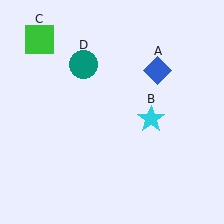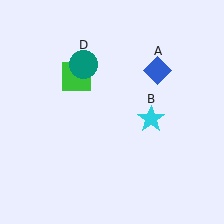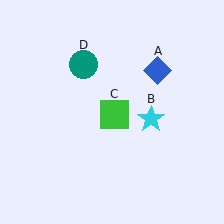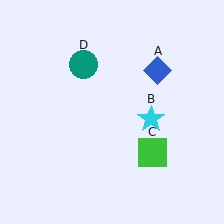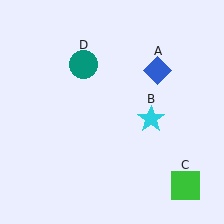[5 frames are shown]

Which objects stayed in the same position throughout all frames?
Blue diamond (object A) and cyan star (object B) and teal circle (object D) remained stationary.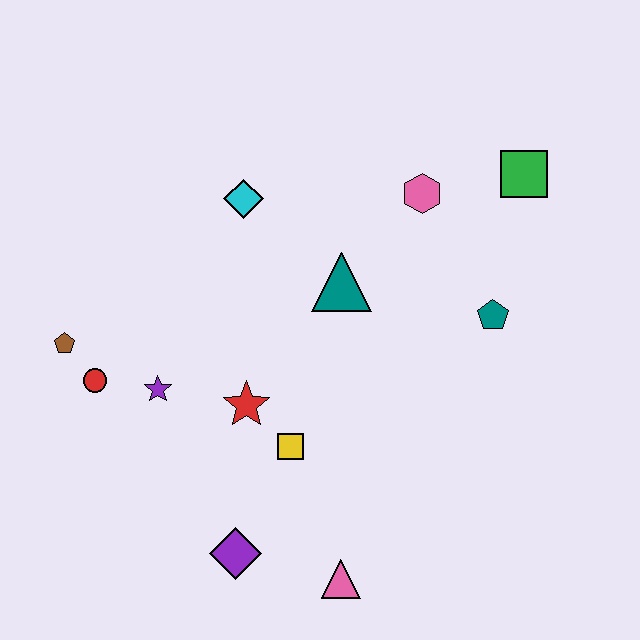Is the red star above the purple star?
No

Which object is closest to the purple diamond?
The pink triangle is closest to the purple diamond.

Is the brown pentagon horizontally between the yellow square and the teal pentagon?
No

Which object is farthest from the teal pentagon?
The brown pentagon is farthest from the teal pentagon.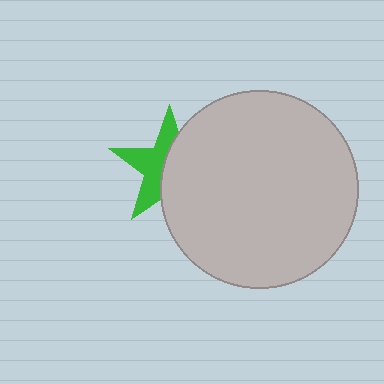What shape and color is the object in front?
The object in front is a light gray circle.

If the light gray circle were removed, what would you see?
You would see the complete green star.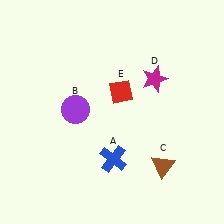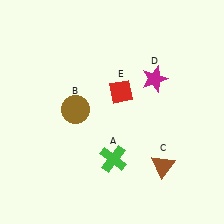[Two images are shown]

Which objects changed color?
A changed from blue to green. B changed from purple to brown.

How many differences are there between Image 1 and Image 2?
There are 2 differences between the two images.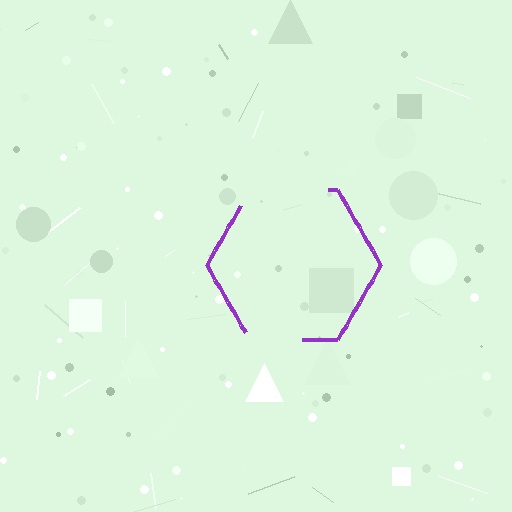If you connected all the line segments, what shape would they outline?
They would outline a hexagon.